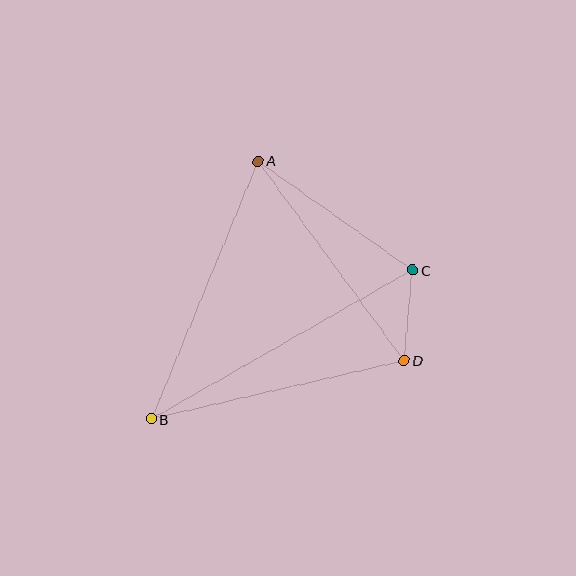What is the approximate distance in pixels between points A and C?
The distance between A and C is approximately 189 pixels.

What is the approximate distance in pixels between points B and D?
The distance between B and D is approximately 259 pixels.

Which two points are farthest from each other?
Points B and C are farthest from each other.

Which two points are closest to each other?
Points C and D are closest to each other.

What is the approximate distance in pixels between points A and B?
The distance between A and B is approximately 279 pixels.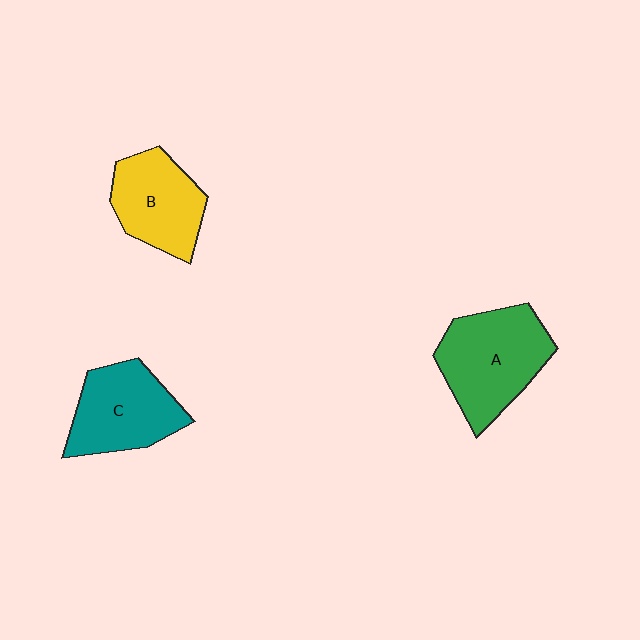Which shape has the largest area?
Shape A (green).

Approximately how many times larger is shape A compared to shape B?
Approximately 1.3 times.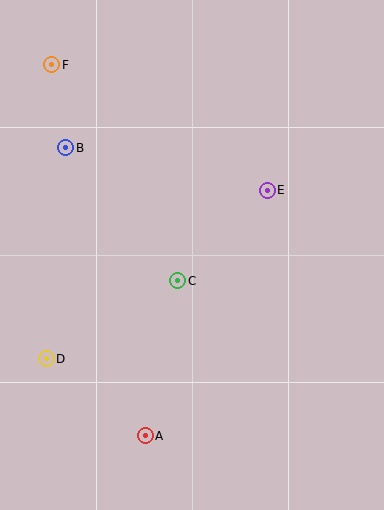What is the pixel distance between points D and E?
The distance between D and E is 278 pixels.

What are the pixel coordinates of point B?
Point B is at (66, 148).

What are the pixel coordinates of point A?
Point A is at (145, 436).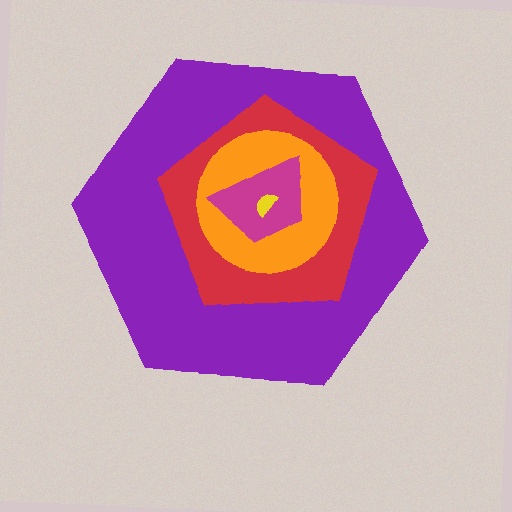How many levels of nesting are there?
5.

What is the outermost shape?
The purple hexagon.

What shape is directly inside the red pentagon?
The orange circle.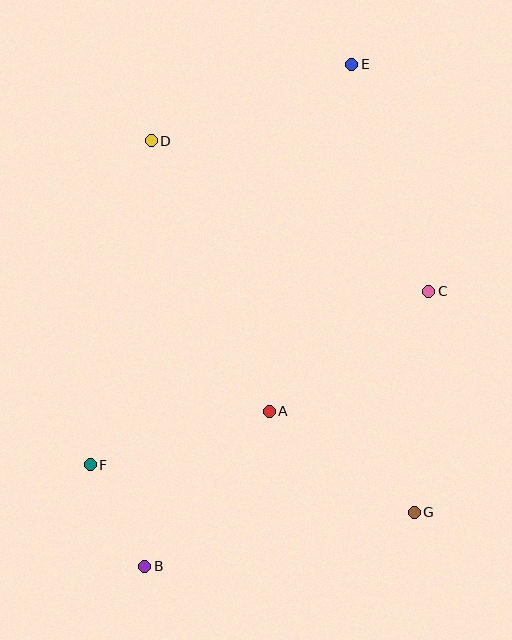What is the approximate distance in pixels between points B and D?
The distance between B and D is approximately 425 pixels.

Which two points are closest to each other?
Points B and F are closest to each other.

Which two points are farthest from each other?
Points B and E are farthest from each other.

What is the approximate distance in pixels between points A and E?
The distance between A and E is approximately 357 pixels.